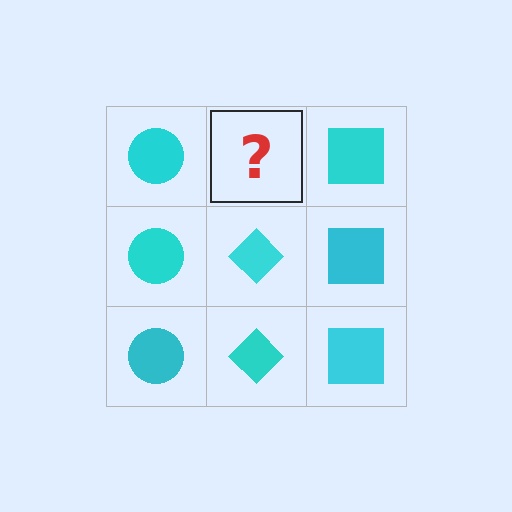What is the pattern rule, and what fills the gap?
The rule is that each column has a consistent shape. The gap should be filled with a cyan diamond.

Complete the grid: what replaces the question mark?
The question mark should be replaced with a cyan diamond.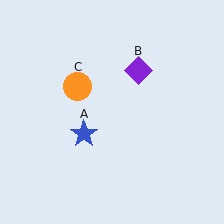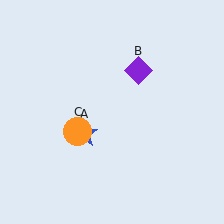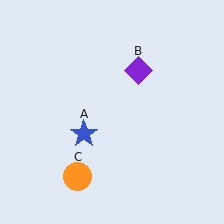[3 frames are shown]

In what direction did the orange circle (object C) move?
The orange circle (object C) moved down.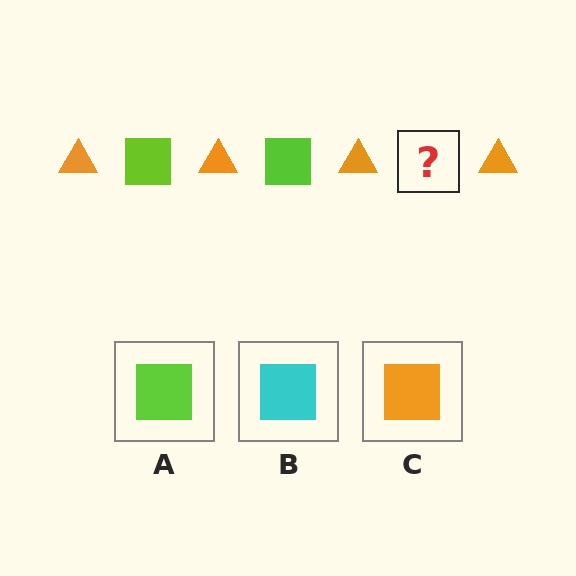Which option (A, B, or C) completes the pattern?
A.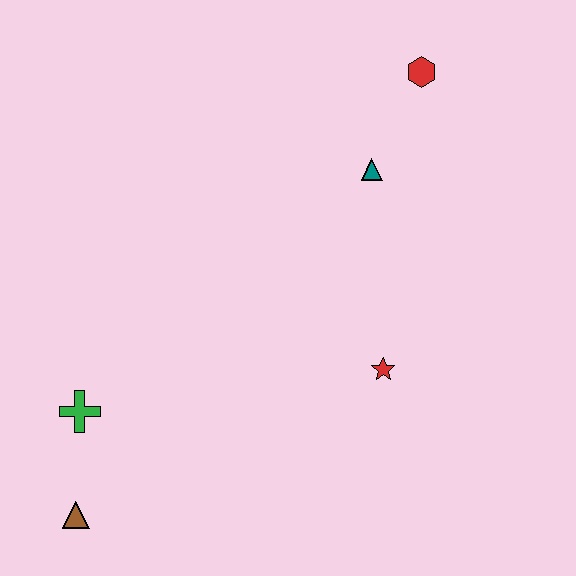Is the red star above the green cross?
Yes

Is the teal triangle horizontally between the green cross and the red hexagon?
Yes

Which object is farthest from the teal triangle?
The brown triangle is farthest from the teal triangle.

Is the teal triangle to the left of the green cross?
No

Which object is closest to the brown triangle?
The green cross is closest to the brown triangle.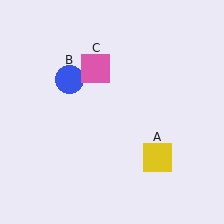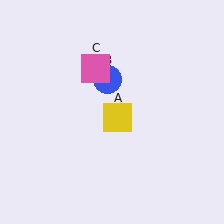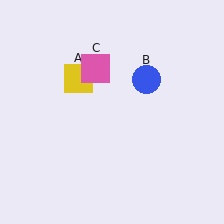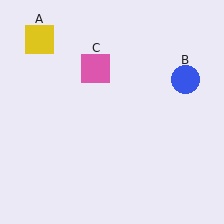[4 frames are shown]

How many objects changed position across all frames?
2 objects changed position: yellow square (object A), blue circle (object B).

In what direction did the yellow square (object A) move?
The yellow square (object A) moved up and to the left.